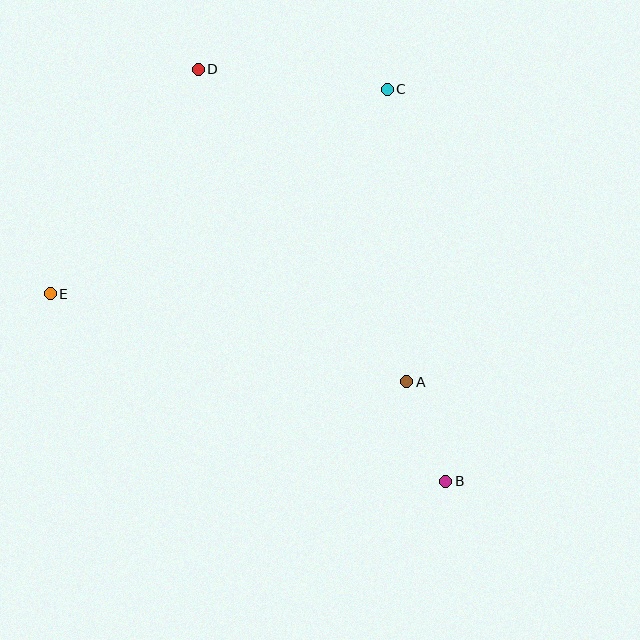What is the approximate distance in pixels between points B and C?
The distance between B and C is approximately 396 pixels.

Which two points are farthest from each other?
Points B and D are farthest from each other.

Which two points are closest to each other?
Points A and B are closest to each other.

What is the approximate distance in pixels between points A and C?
The distance between A and C is approximately 293 pixels.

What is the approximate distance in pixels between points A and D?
The distance between A and D is approximately 376 pixels.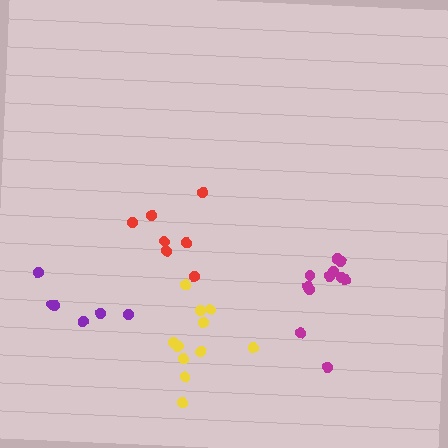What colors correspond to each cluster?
The clusters are colored: yellow, red, purple, magenta.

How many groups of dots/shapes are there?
There are 4 groups.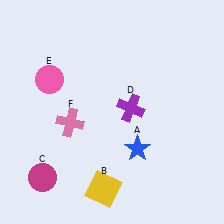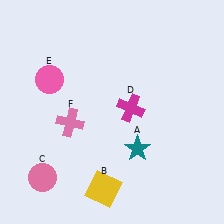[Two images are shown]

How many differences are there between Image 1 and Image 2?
There are 3 differences between the two images.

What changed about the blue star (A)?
In Image 1, A is blue. In Image 2, it changed to teal.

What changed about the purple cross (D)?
In Image 1, D is purple. In Image 2, it changed to magenta.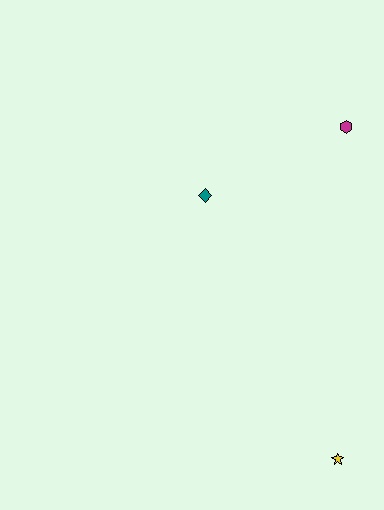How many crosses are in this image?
There are no crosses.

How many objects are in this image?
There are 3 objects.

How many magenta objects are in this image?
There is 1 magenta object.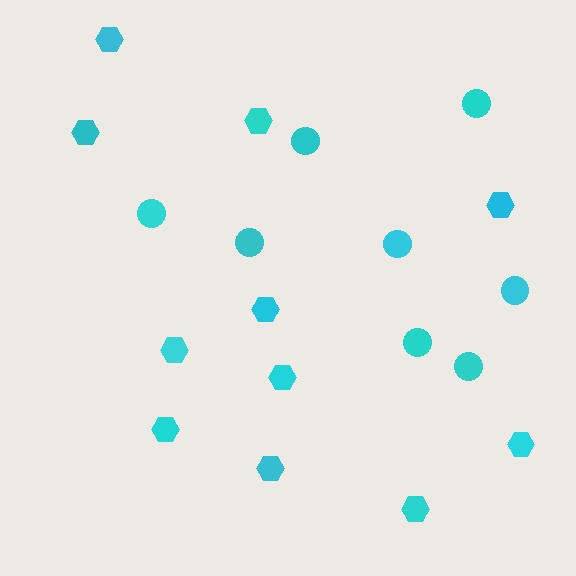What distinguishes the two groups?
There are 2 groups: one group of circles (8) and one group of hexagons (11).